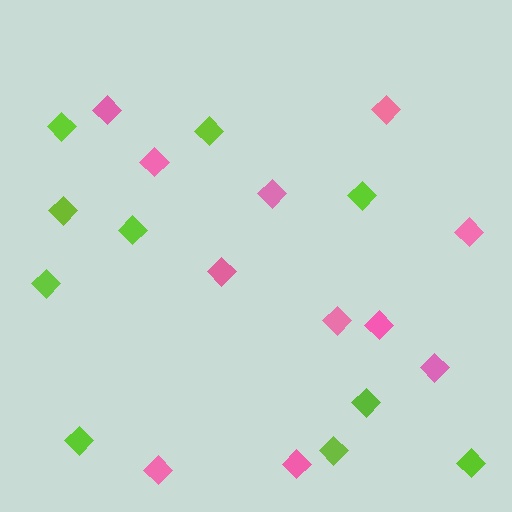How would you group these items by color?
There are 2 groups: one group of pink diamonds (11) and one group of lime diamonds (10).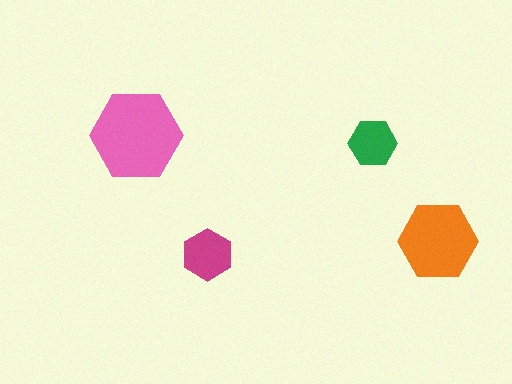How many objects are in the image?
There are 4 objects in the image.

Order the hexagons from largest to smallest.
the pink one, the orange one, the magenta one, the green one.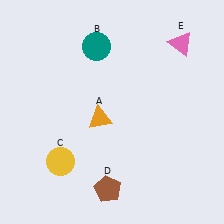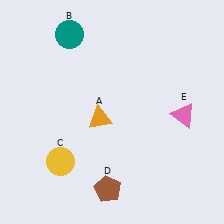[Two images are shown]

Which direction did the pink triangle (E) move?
The pink triangle (E) moved down.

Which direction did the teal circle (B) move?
The teal circle (B) moved left.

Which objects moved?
The objects that moved are: the teal circle (B), the pink triangle (E).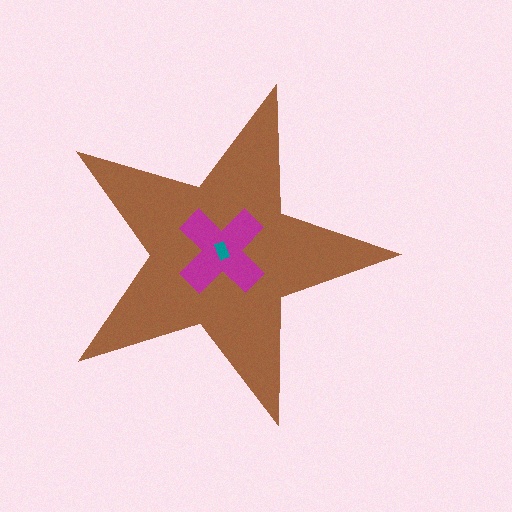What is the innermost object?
The teal rectangle.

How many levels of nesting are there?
3.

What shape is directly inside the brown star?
The magenta cross.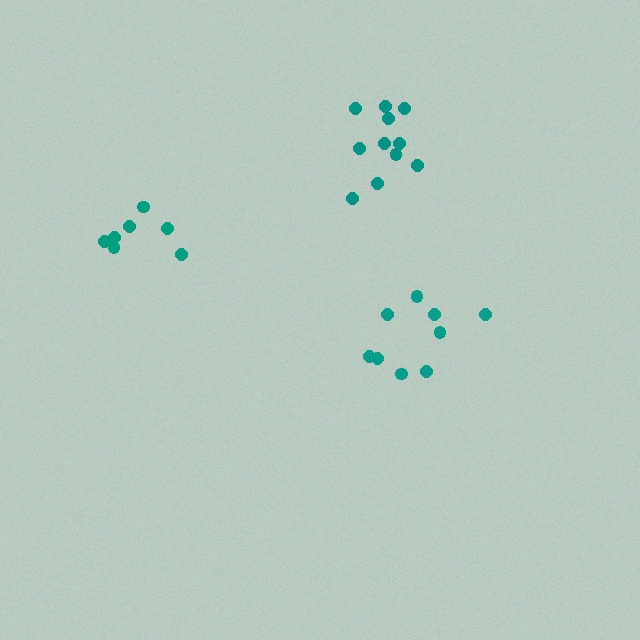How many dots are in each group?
Group 1: 11 dots, Group 2: 9 dots, Group 3: 7 dots (27 total).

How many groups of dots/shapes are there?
There are 3 groups.